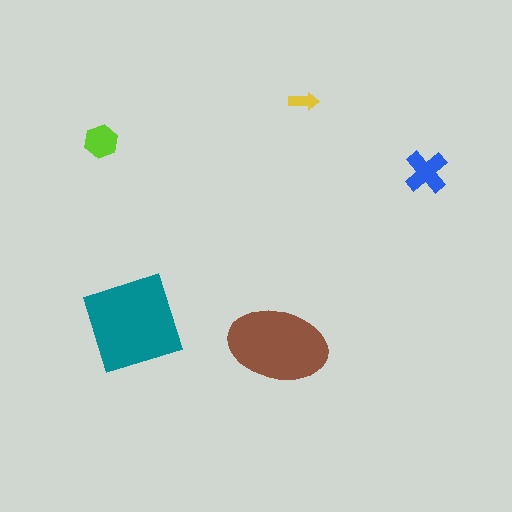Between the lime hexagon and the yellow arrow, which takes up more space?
The lime hexagon.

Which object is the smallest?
The yellow arrow.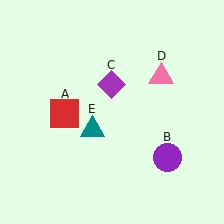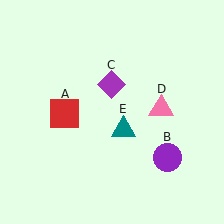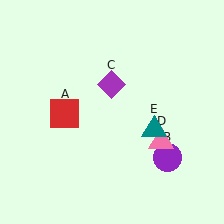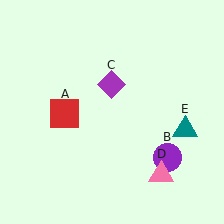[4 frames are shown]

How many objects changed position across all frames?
2 objects changed position: pink triangle (object D), teal triangle (object E).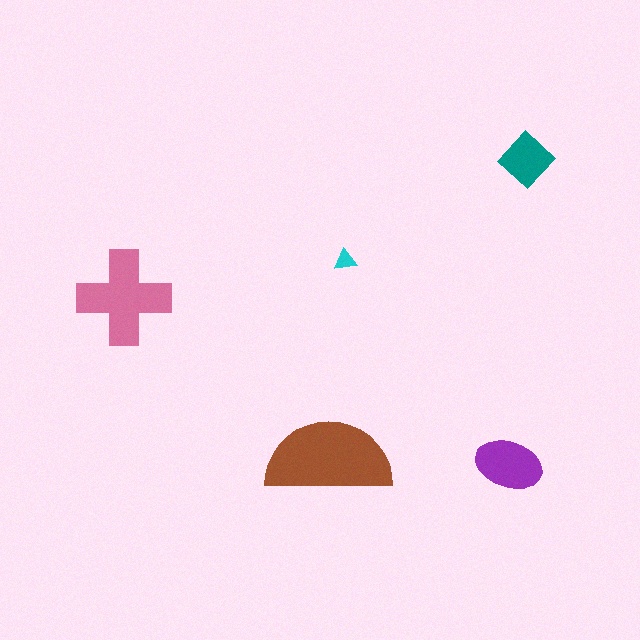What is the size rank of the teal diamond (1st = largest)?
4th.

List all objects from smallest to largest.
The cyan triangle, the teal diamond, the purple ellipse, the pink cross, the brown semicircle.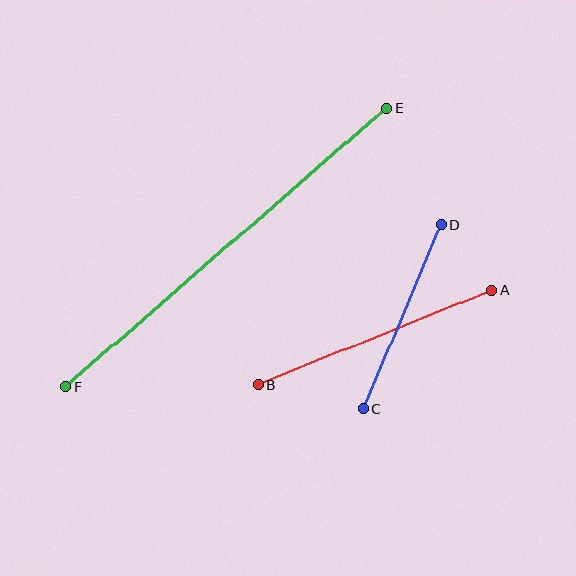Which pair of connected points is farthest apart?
Points E and F are farthest apart.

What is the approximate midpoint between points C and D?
The midpoint is at approximately (402, 317) pixels.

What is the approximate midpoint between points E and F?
The midpoint is at approximately (226, 247) pixels.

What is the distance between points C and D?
The distance is approximately 199 pixels.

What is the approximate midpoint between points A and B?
The midpoint is at approximately (375, 337) pixels.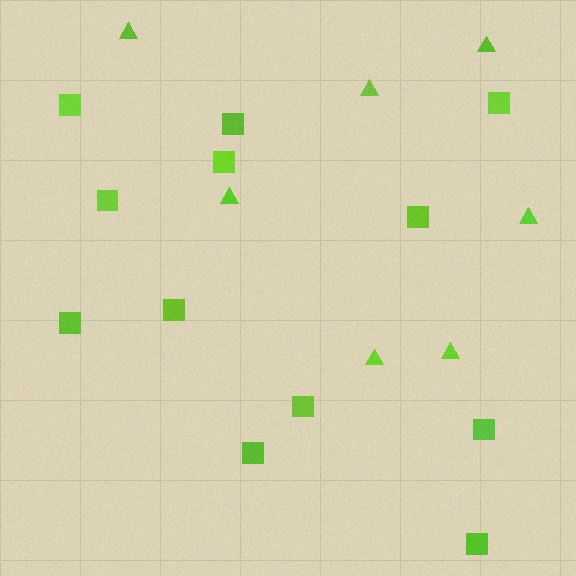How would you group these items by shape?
There are 2 groups: one group of squares (12) and one group of triangles (7).